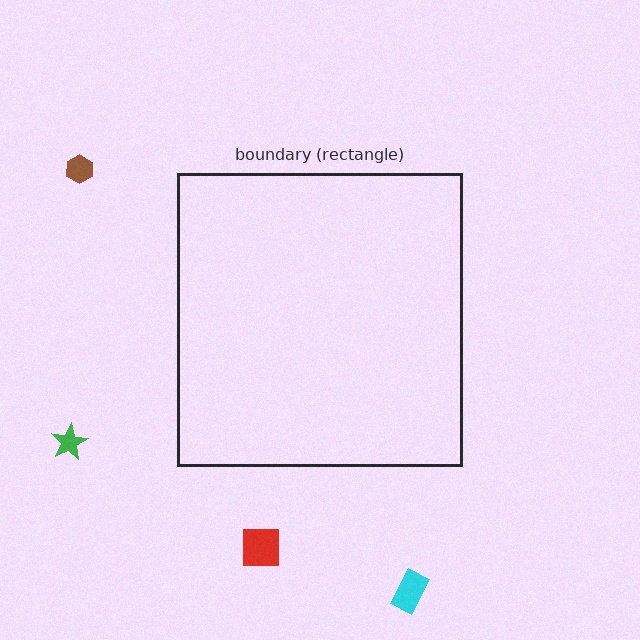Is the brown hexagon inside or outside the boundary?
Outside.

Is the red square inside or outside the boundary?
Outside.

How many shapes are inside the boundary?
0 inside, 4 outside.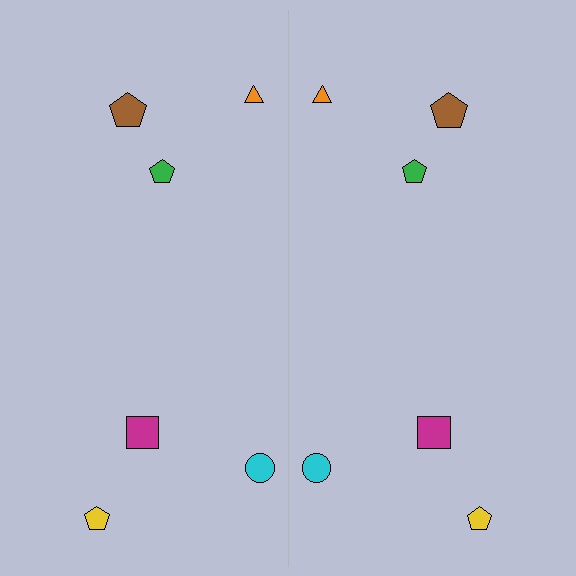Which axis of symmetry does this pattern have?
The pattern has a vertical axis of symmetry running through the center of the image.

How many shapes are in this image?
There are 12 shapes in this image.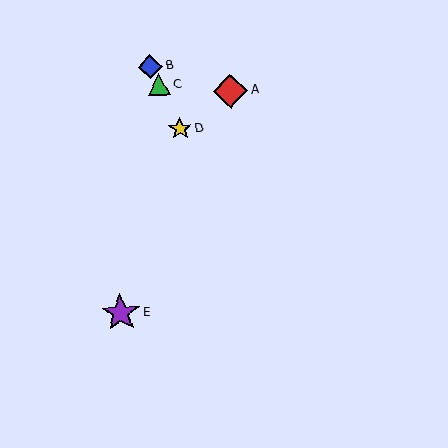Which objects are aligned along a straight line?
Objects B, C, D are aligned along a straight line.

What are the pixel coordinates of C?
Object C is at (159, 85).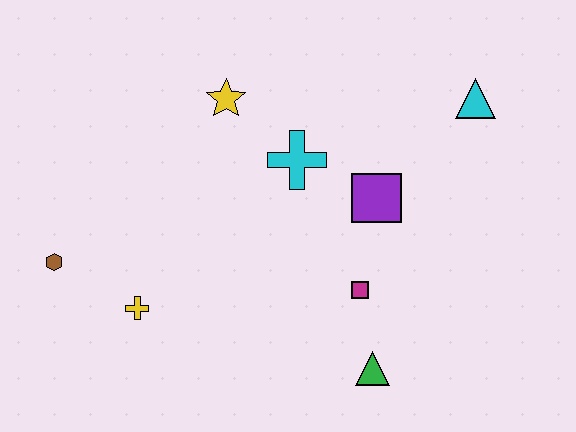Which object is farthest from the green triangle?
The brown hexagon is farthest from the green triangle.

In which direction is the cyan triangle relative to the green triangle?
The cyan triangle is above the green triangle.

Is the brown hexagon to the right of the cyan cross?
No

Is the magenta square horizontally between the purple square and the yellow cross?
Yes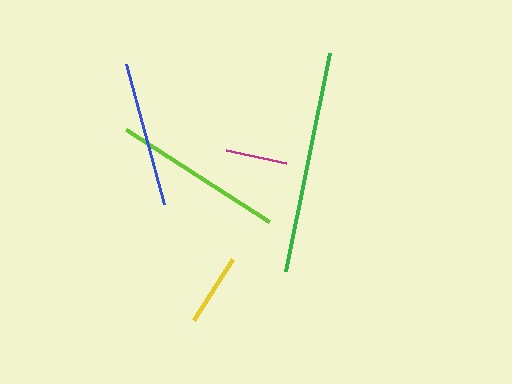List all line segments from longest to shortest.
From longest to shortest: green, lime, blue, yellow, magenta.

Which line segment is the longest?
The green line is the longest at approximately 222 pixels.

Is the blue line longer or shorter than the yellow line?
The blue line is longer than the yellow line.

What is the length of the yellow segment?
The yellow segment is approximately 72 pixels long.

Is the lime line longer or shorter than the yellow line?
The lime line is longer than the yellow line.